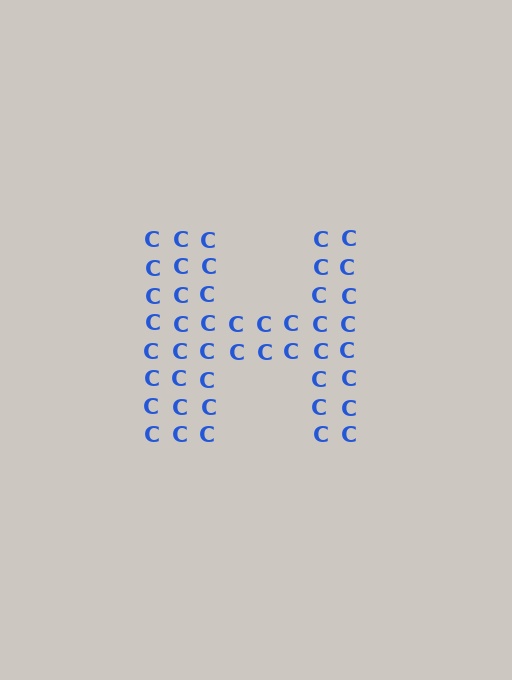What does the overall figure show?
The overall figure shows the letter H.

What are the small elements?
The small elements are letter C's.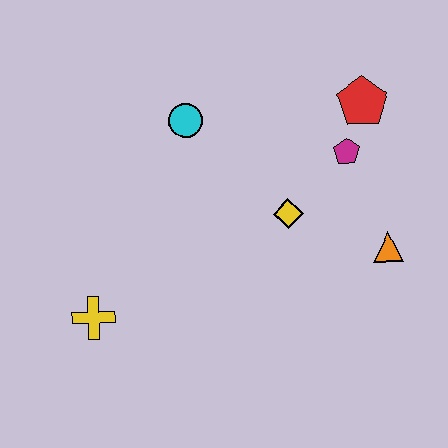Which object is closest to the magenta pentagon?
The red pentagon is closest to the magenta pentagon.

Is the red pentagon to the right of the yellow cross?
Yes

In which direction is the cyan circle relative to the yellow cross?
The cyan circle is above the yellow cross.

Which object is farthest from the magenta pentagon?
The yellow cross is farthest from the magenta pentagon.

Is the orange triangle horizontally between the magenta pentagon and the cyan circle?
No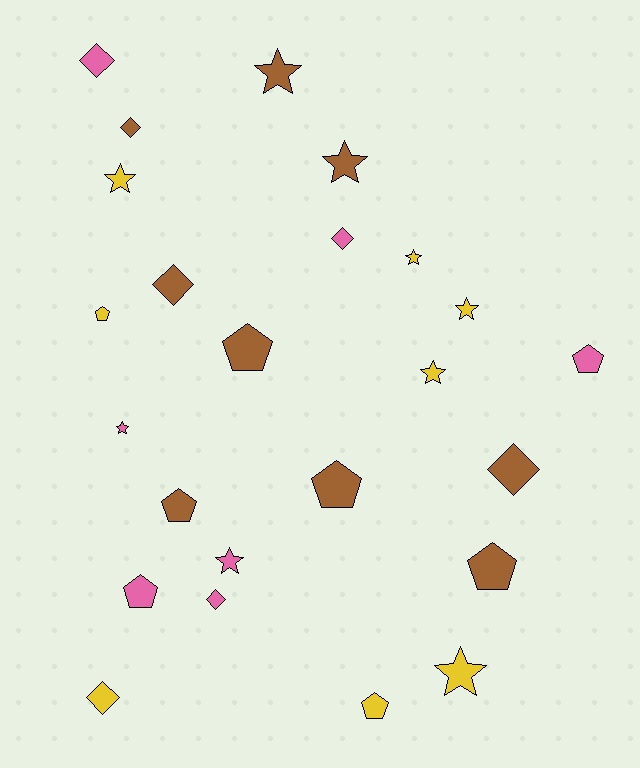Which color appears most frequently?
Brown, with 9 objects.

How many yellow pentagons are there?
There are 2 yellow pentagons.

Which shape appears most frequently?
Star, with 9 objects.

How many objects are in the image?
There are 24 objects.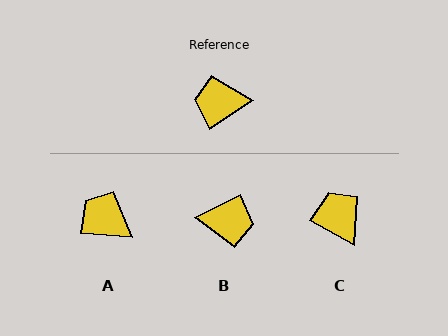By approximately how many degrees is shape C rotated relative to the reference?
Approximately 63 degrees clockwise.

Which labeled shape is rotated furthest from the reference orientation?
B, about 174 degrees away.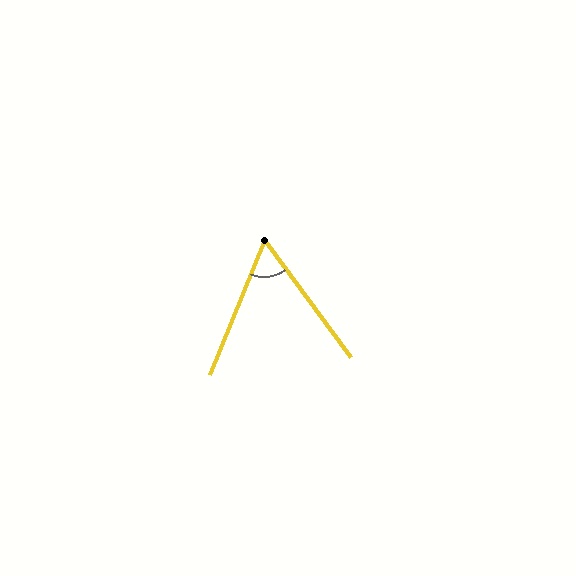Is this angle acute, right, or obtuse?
It is acute.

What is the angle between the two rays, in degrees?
Approximately 58 degrees.